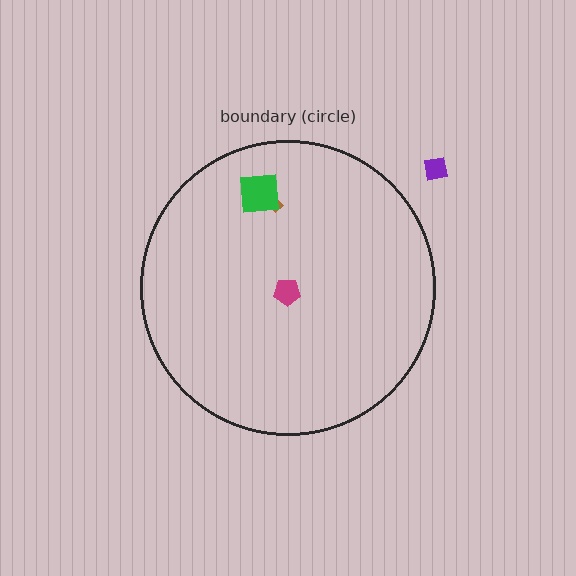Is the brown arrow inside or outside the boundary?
Inside.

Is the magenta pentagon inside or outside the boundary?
Inside.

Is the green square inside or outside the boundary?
Inside.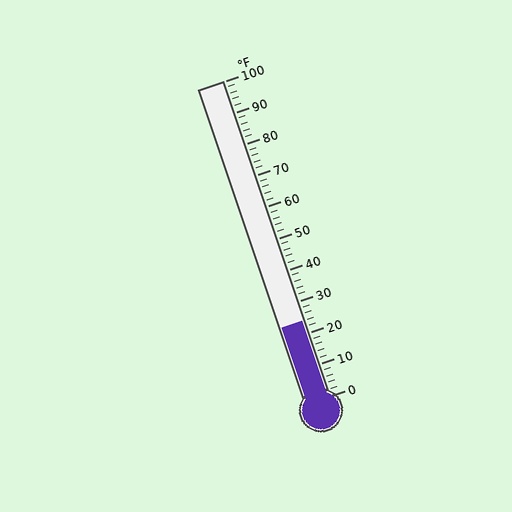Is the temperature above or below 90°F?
The temperature is below 90°F.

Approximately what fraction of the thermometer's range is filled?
The thermometer is filled to approximately 25% of its range.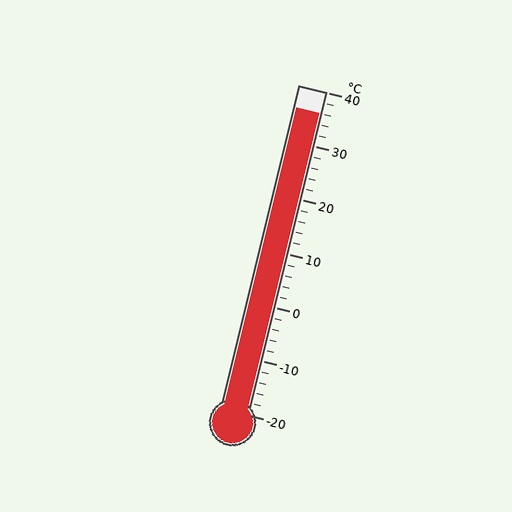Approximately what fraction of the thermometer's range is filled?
The thermometer is filled to approximately 95% of its range.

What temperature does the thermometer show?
The thermometer shows approximately 36°C.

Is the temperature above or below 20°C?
The temperature is above 20°C.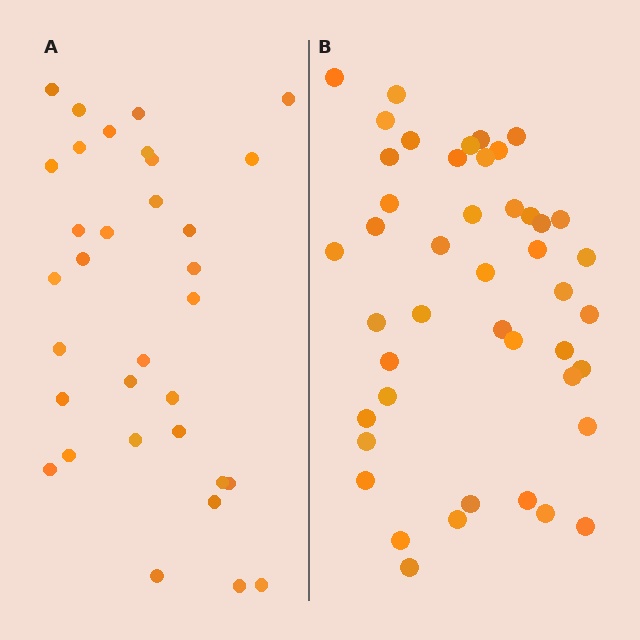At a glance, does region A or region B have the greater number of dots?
Region B (the right region) has more dots.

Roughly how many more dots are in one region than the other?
Region B has roughly 12 or so more dots than region A.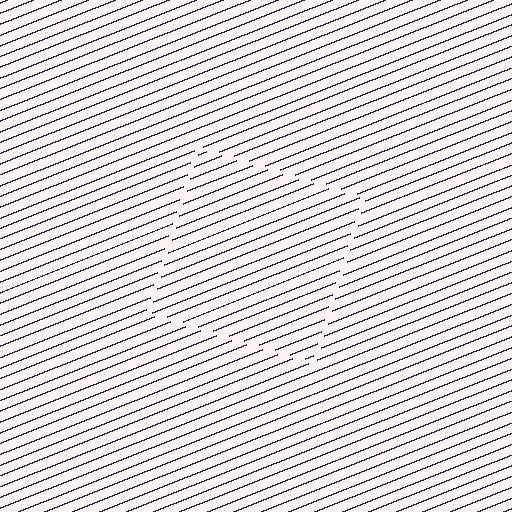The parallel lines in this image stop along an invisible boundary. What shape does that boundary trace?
An illusory square. The interior of the shape contains the same grating, shifted by half a period — the contour is defined by the phase discontinuity where line-ends from the inner and outer gratings abut.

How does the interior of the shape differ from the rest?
The interior of the shape contains the same grating, shifted by half a period — the contour is defined by the phase discontinuity where line-ends from the inner and outer gratings abut.